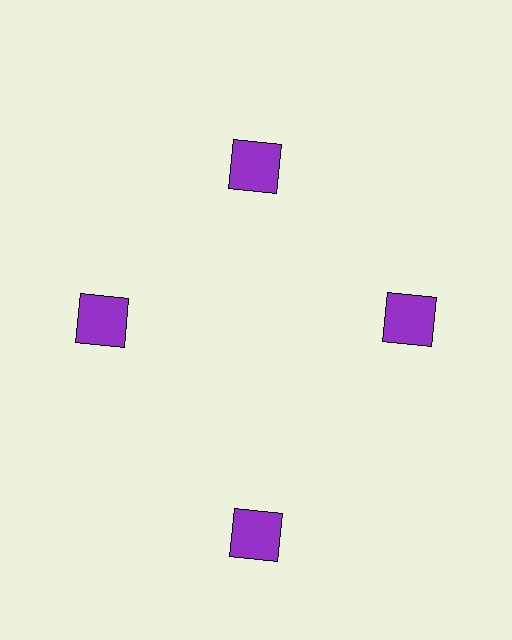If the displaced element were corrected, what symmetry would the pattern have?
It would have 4-fold rotational symmetry — the pattern would map onto itself every 90 degrees.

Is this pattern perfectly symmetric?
No. The 4 purple squares are arranged in a ring, but one element near the 6 o'clock position is pushed outward from the center, breaking the 4-fold rotational symmetry.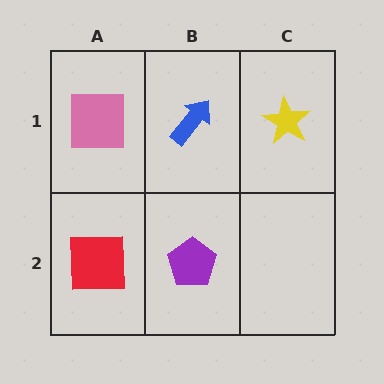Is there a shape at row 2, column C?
No, that cell is empty.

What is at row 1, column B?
A blue arrow.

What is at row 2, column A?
A red square.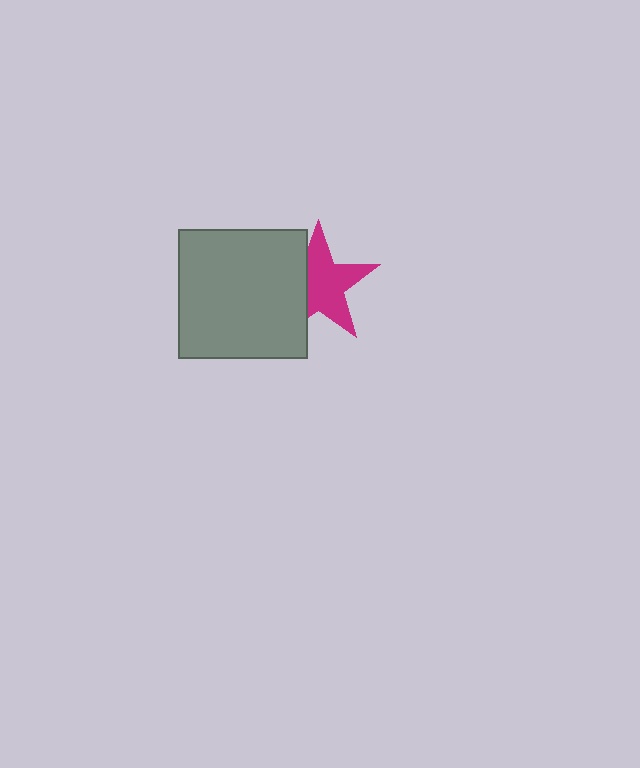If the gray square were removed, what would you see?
You would see the complete magenta star.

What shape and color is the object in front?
The object in front is a gray square.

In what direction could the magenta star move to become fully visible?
The magenta star could move right. That would shift it out from behind the gray square entirely.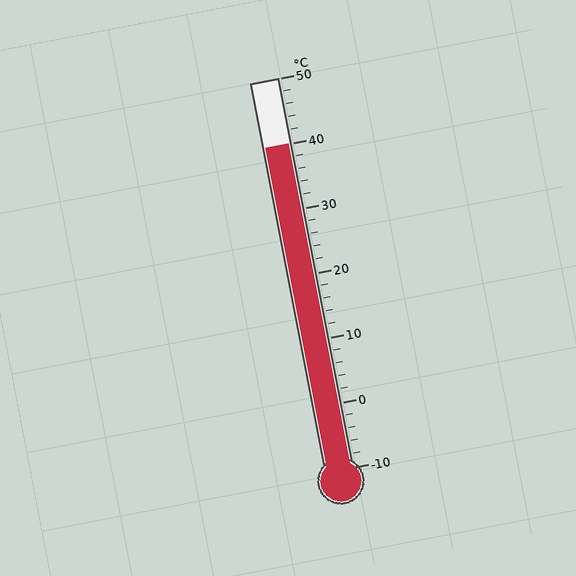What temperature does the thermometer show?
The thermometer shows approximately 40°C.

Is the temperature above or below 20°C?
The temperature is above 20°C.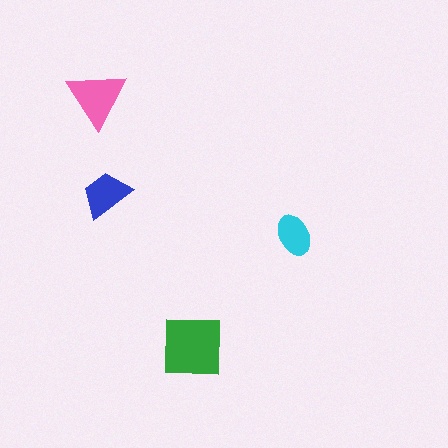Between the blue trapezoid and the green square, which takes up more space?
The green square.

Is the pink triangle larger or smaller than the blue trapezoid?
Larger.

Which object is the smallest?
The cyan ellipse.